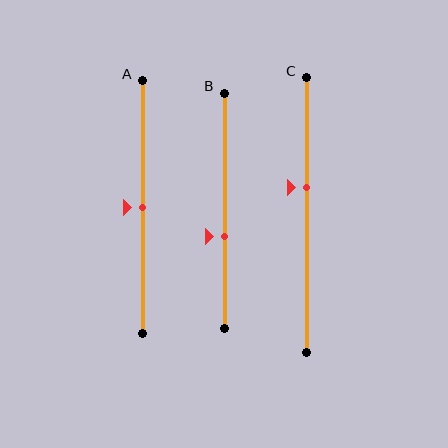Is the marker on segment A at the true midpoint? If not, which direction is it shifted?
Yes, the marker on segment A is at the true midpoint.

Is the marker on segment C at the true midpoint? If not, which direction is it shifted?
No, the marker on segment C is shifted upward by about 10% of the segment length.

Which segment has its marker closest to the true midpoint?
Segment A has its marker closest to the true midpoint.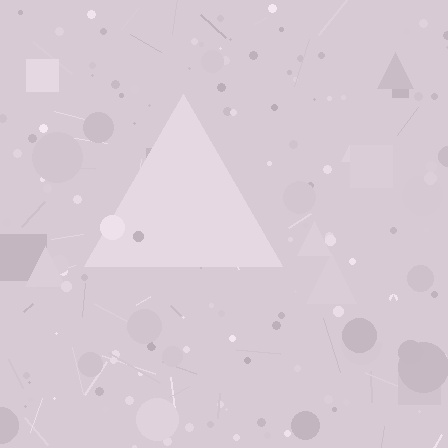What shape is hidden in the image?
A triangle is hidden in the image.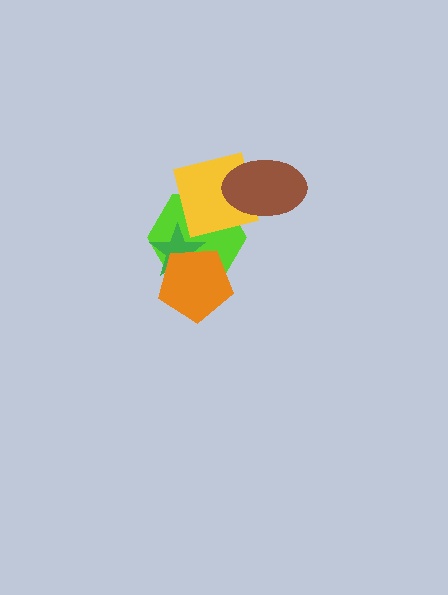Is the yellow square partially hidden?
Yes, it is partially covered by another shape.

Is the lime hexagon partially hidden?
Yes, it is partially covered by another shape.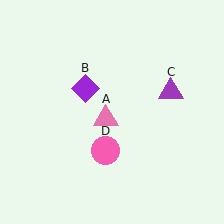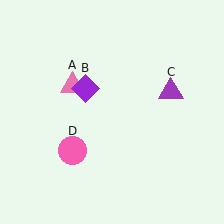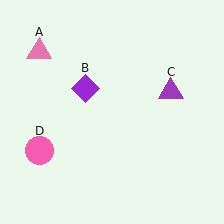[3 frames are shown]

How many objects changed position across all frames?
2 objects changed position: pink triangle (object A), pink circle (object D).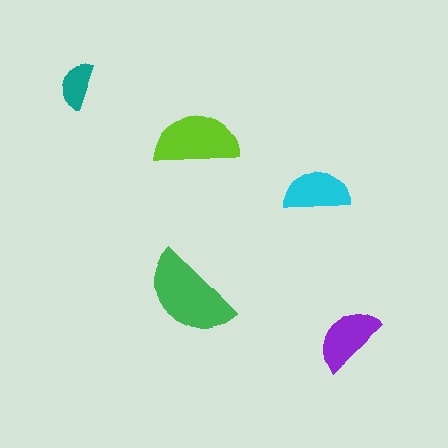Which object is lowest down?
The purple semicircle is bottommost.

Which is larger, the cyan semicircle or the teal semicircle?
The cyan one.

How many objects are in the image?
There are 5 objects in the image.